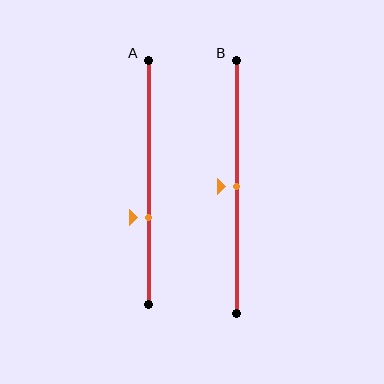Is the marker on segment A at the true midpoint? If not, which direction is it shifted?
No, the marker on segment A is shifted downward by about 15% of the segment length.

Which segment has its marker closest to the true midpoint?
Segment B has its marker closest to the true midpoint.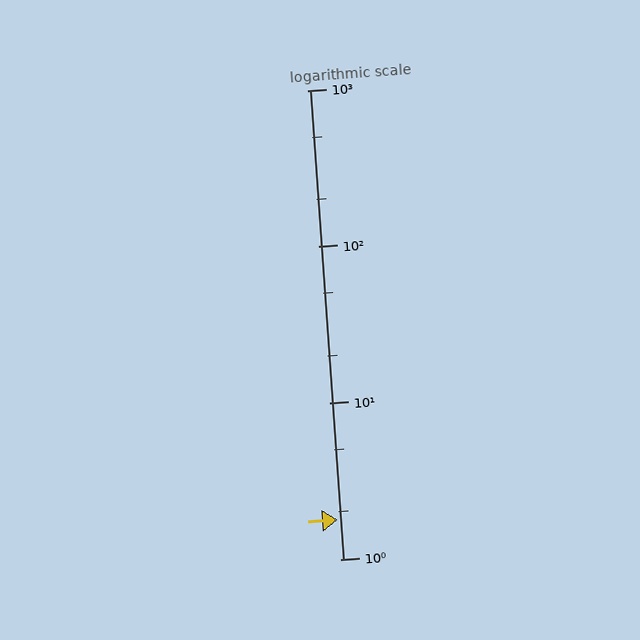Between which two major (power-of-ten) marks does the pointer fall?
The pointer is between 1 and 10.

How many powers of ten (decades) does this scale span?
The scale spans 3 decades, from 1 to 1000.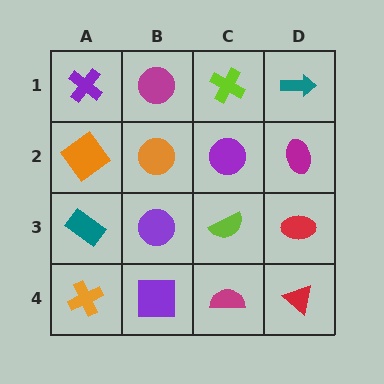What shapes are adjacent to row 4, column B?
A purple circle (row 3, column B), an orange cross (row 4, column A), a magenta semicircle (row 4, column C).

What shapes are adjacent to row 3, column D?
A magenta ellipse (row 2, column D), a red triangle (row 4, column D), a lime semicircle (row 3, column C).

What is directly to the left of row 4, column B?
An orange cross.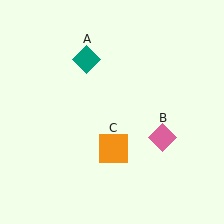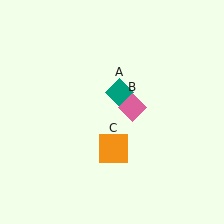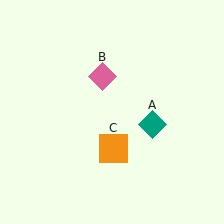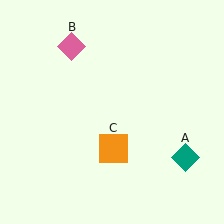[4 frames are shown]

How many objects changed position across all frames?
2 objects changed position: teal diamond (object A), pink diamond (object B).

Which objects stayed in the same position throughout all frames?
Orange square (object C) remained stationary.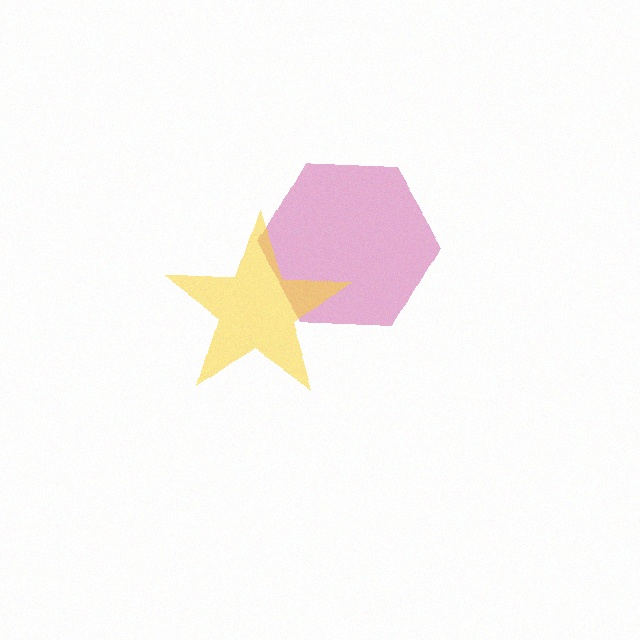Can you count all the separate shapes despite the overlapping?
Yes, there are 2 separate shapes.